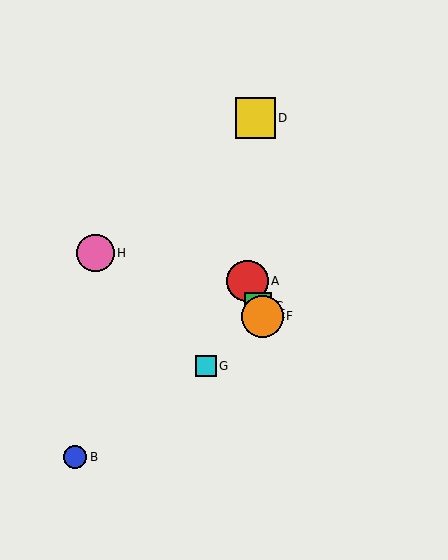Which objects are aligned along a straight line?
Objects A, C, E, F are aligned along a straight line.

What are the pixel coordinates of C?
Object C is at (258, 306).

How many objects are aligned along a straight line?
4 objects (A, C, E, F) are aligned along a straight line.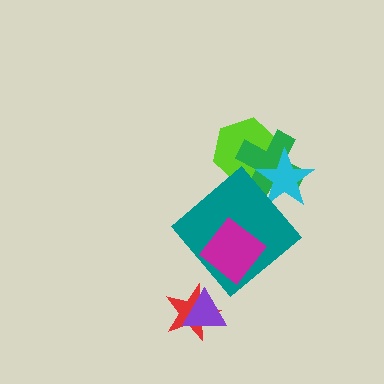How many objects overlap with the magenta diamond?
1 object overlaps with the magenta diamond.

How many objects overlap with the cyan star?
2 objects overlap with the cyan star.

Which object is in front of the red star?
The purple triangle is in front of the red star.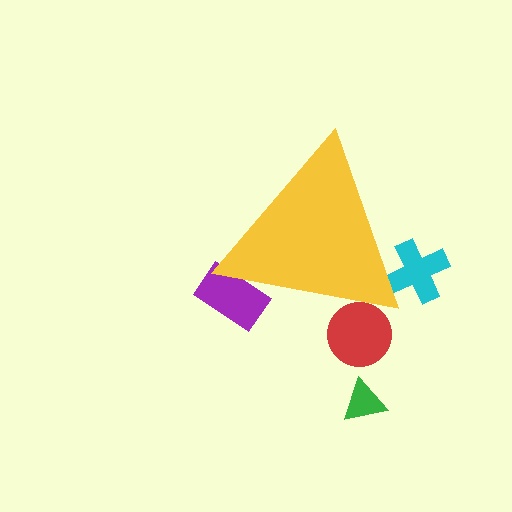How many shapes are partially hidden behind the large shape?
3 shapes are partially hidden.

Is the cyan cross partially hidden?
Yes, the cyan cross is partially hidden behind the yellow triangle.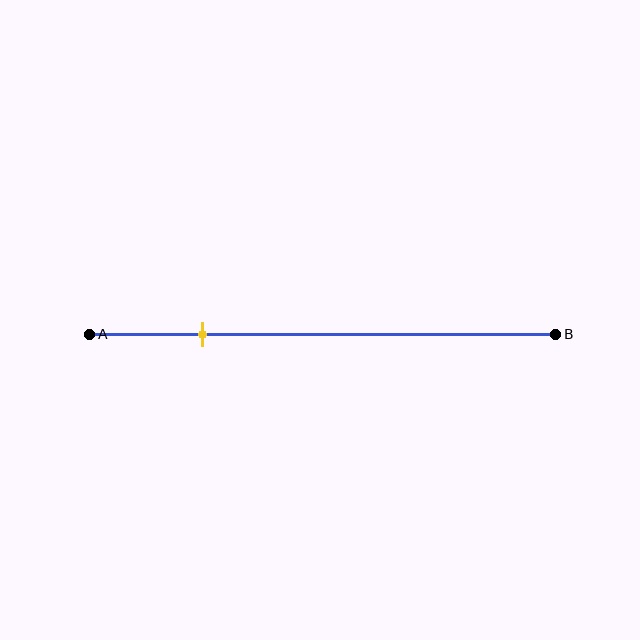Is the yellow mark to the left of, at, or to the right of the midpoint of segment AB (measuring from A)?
The yellow mark is to the left of the midpoint of segment AB.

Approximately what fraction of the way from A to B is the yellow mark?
The yellow mark is approximately 25% of the way from A to B.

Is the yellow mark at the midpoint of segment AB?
No, the mark is at about 25% from A, not at the 50% midpoint.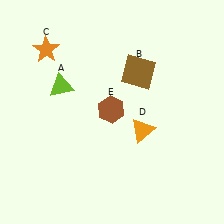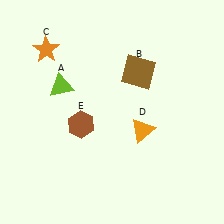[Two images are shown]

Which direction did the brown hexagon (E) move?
The brown hexagon (E) moved left.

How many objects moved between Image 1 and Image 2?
1 object moved between the two images.